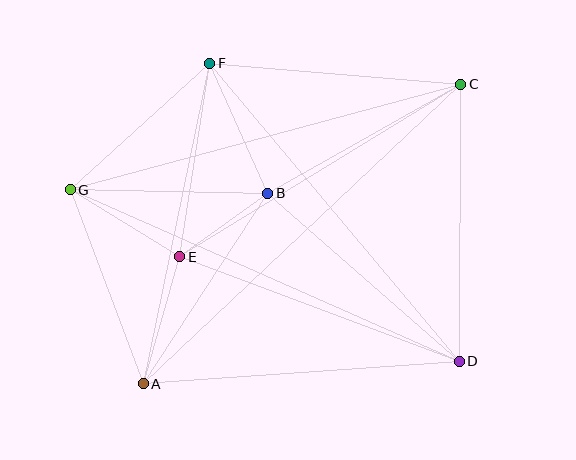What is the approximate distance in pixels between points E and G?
The distance between E and G is approximately 128 pixels.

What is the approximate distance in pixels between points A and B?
The distance between A and B is approximately 227 pixels.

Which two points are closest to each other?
Points B and E are closest to each other.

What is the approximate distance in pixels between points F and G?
The distance between F and G is approximately 188 pixels.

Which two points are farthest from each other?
Points A and C are farthest from each other.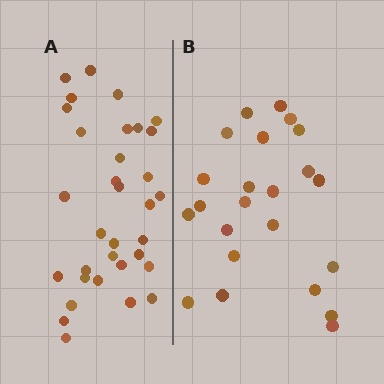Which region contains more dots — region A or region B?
Region A (the left region) has more dots.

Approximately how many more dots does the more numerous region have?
Region A has roughly 10 or so more dots than region B.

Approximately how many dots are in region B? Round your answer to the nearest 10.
About 20 dots. (The exact count is 23, which rounds to 20.)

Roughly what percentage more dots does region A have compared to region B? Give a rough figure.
About 45% more.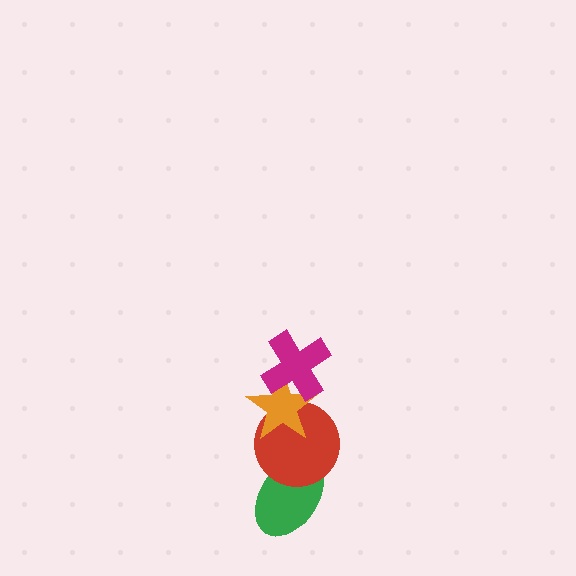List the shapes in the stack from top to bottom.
From top to bottom: the magenta cross, the orange star, the red circle, the green ellipse.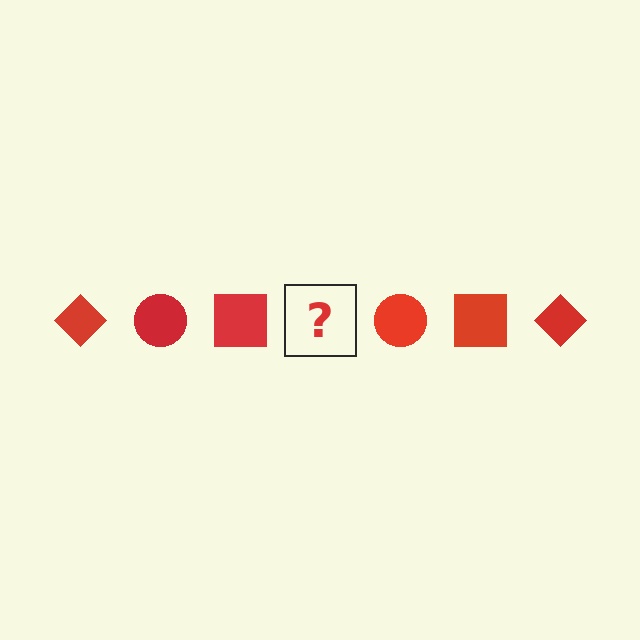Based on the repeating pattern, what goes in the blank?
The blank should be a red diamond.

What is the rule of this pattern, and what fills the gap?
The rule is that the pattern cycles through diamond, circle, square shapes in red. The gap should be filled with a red diamond.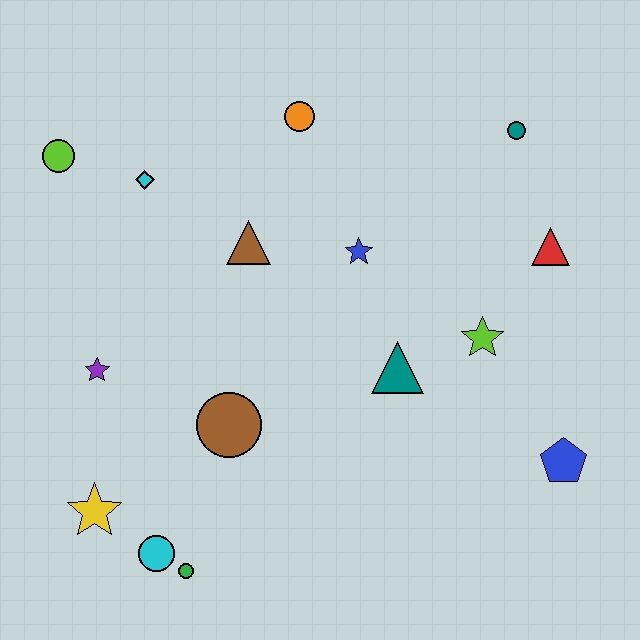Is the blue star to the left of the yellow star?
No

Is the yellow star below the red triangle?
Yes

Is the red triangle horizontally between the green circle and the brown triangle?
No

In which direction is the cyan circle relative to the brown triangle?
The cyan circle is below the brown triangle.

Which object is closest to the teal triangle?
The lime star is closest to the teal triangle.